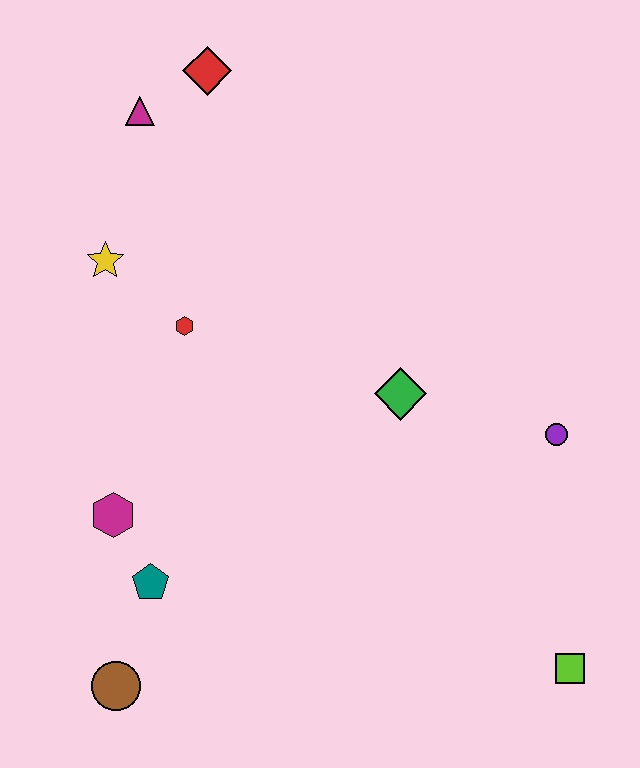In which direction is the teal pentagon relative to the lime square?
The teal pentagon is to the left of the lime square.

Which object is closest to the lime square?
The purple circle is closest to the lime square.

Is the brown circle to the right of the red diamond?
No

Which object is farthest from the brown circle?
The red diamond is farthest from the brown circle.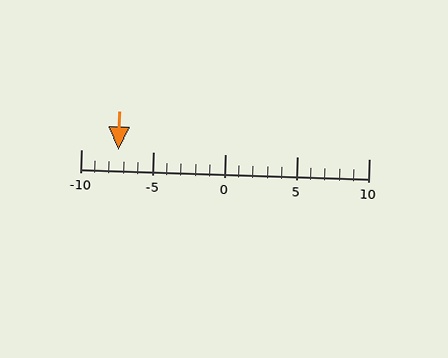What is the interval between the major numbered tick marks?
The major tick marks are spaced 5 units apart.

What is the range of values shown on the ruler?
The ruler shows values from -10 to 10.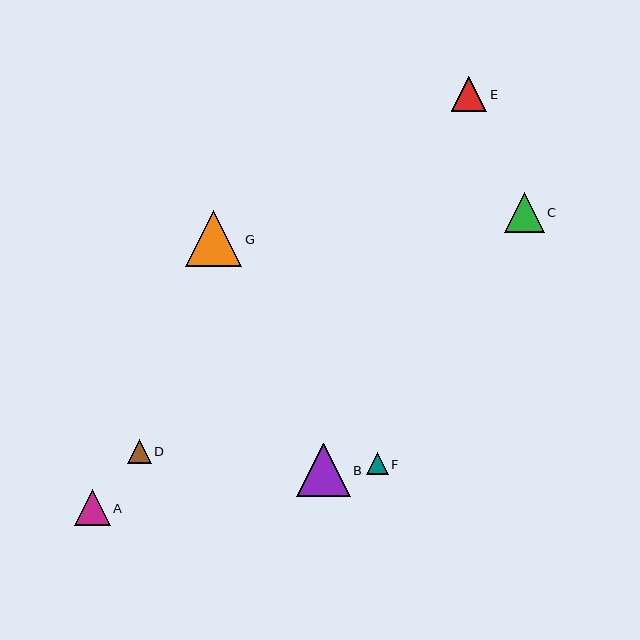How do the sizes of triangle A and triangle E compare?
Triangle A and triangle E are approximately the same size.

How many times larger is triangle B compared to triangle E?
Triangle B is approximately 1.5 times the size of triangle E.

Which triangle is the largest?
Triangle G is the largest with a size of approximately 56 pixels.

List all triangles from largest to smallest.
From largest to smallest: G, B, C, A, E, D, F.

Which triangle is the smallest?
Triangle F is the smallest with a size of approximately 22 pixels.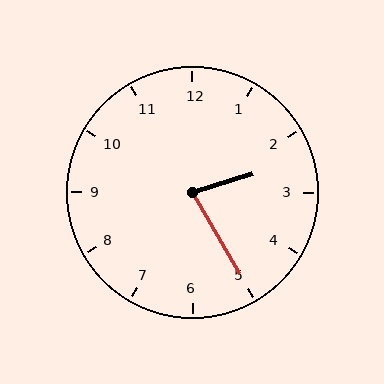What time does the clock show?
2:25.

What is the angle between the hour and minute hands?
Approximately 78 degrees.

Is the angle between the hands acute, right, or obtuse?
It is acute.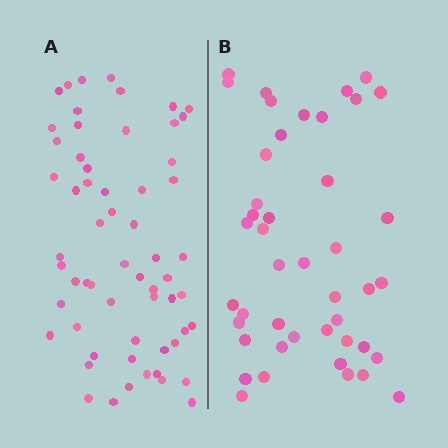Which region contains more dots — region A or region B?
Region A (the left region) has more dots.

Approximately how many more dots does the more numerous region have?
Region A has approximately 15 more dots than region B.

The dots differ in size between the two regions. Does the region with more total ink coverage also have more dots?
No. Region B has more total ink coverage because its dots are larger, but region A actually contains more individual dots. Total area can be misleading — the number of items is what matters here.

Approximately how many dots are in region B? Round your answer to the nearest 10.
About 40 dots. (The exact count is 44, which rounds to 40.)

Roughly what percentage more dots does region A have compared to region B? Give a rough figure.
About 35% more.